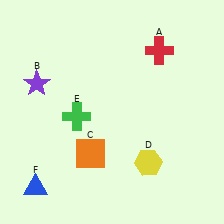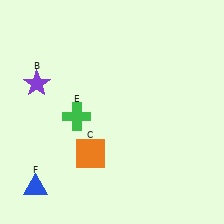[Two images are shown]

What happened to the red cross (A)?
The red cross (A) was removed in Image 2. It was in the top-right area of Image 1.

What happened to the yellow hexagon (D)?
The yellow hexagon (D) was removed in Image 2. It was in the bottom-right area of Image 1.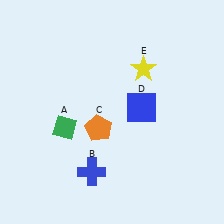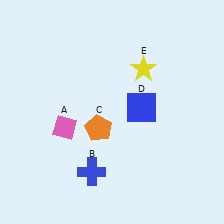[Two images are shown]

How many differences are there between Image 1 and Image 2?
There is 1 difference between the two images.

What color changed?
The diamond (A) changed from green in Image 1 to pink in Image 2.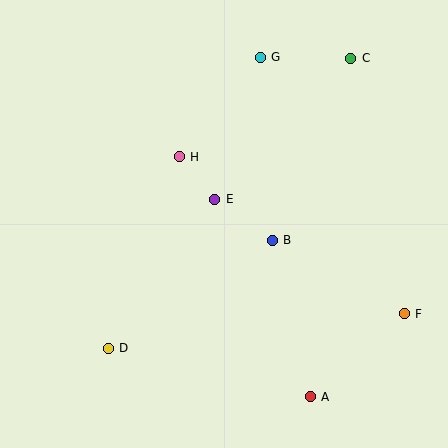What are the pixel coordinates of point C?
Point C is at (351, 58).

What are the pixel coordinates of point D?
Point D is at (108, 348).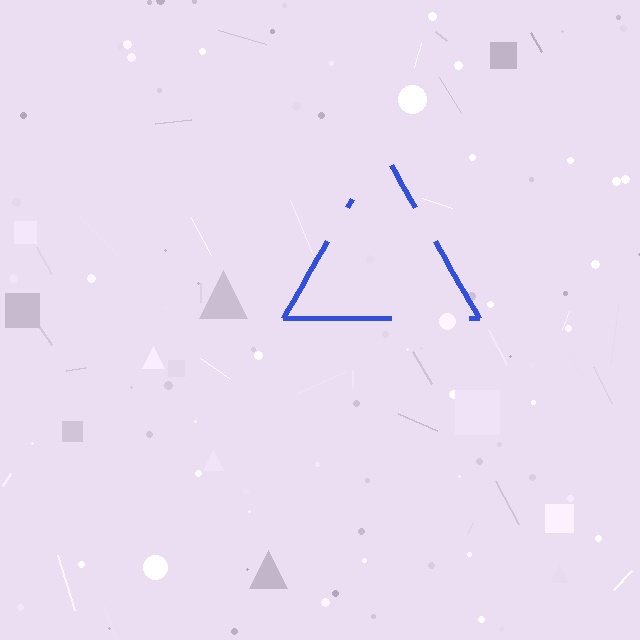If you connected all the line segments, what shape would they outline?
They would outline a triangle.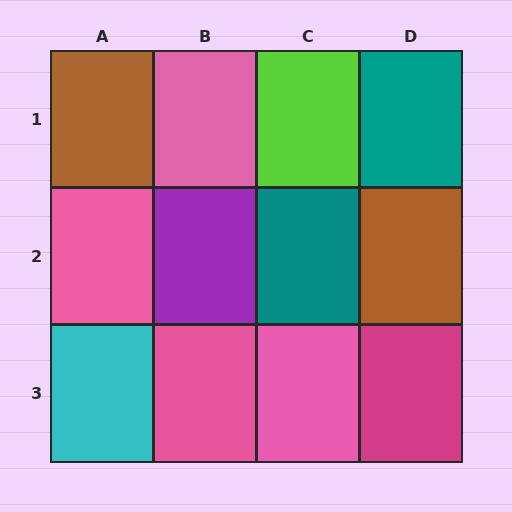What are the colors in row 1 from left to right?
Brown, pink, lime, teal.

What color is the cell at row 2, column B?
Purple.